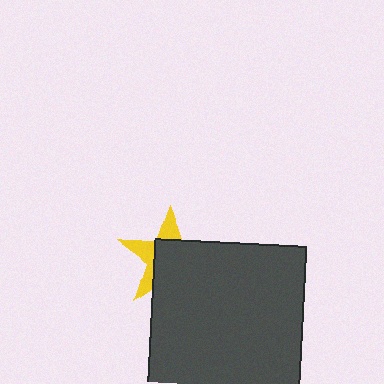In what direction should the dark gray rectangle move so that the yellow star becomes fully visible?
The dark gray rectangle should move toward the lower-right. That is the shortest direction to clear the overlap and leave the yellow star fully visible.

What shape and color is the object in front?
The object in front is a dark gray rectangle.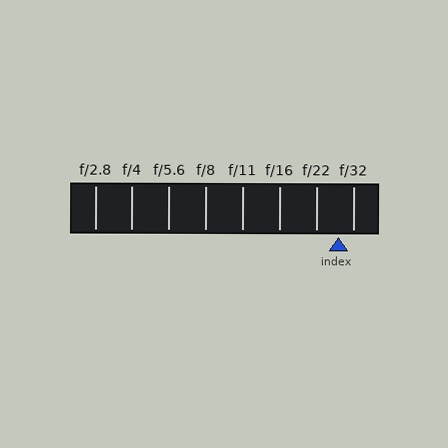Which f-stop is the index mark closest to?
The index mark is closest to f/32.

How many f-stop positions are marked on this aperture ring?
There are 8 f-stop positions marked.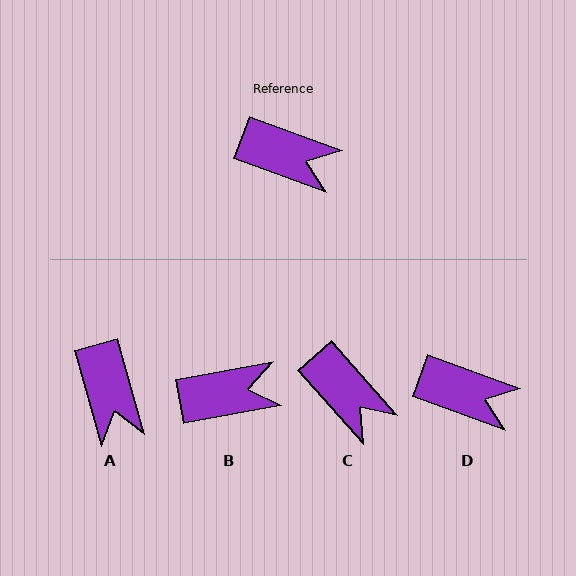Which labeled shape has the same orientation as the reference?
D.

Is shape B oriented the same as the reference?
No, it is off by about 31 degrees.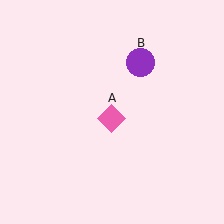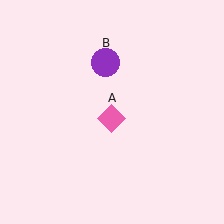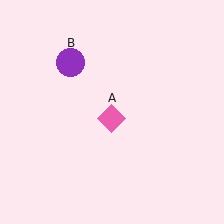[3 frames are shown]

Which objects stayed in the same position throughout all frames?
Pink diamond (object A) remained stationary.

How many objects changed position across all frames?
1 object changed position: purple circle (object B).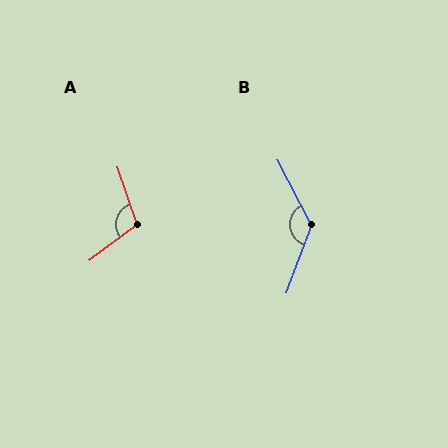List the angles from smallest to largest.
A (108°), B (132°).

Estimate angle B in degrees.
Approximately 132 degrees.